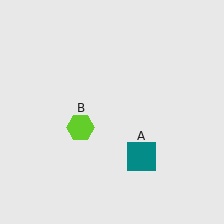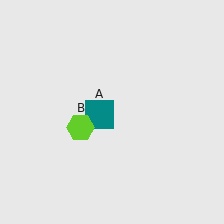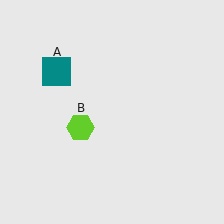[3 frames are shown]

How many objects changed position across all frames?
1 object changed position: teal square (object A).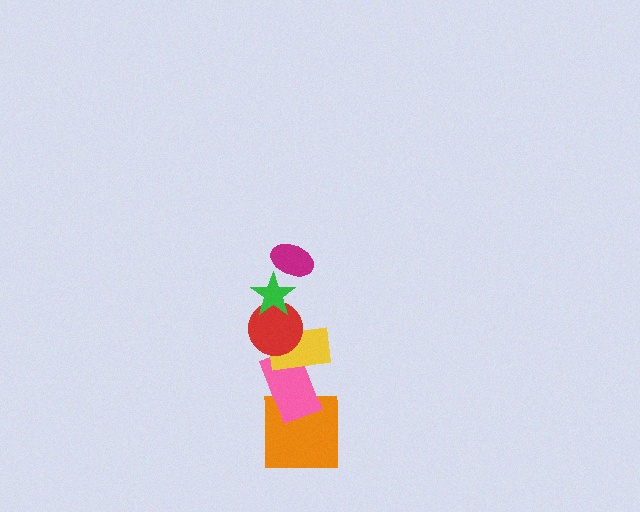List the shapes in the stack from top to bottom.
From top to bottom: the magenta ellipse, the green star, the red circle, the yellow rectangle, the pink rectangle, the orange square.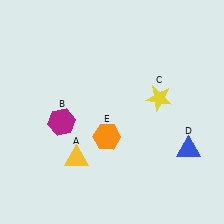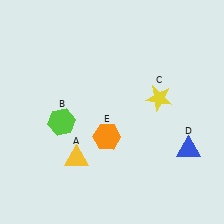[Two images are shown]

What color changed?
The hexagon (B) changed from magenta in Image 1 to lime in Image 2.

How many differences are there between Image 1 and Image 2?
There is 1 difference between the two images.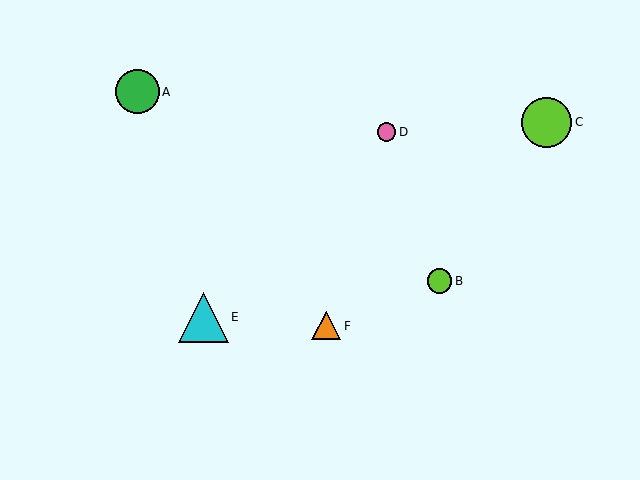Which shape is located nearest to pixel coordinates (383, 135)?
The pink circle (labeled D) at (387, 132) is nearest to that location.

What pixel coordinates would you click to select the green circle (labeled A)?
Click at (138, 92) to select the green circle A.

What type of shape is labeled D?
Shape D is a pink circle.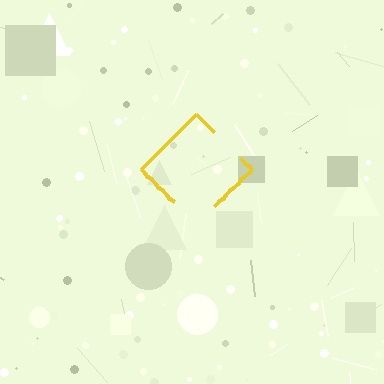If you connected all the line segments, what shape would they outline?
They would outline a diamond.